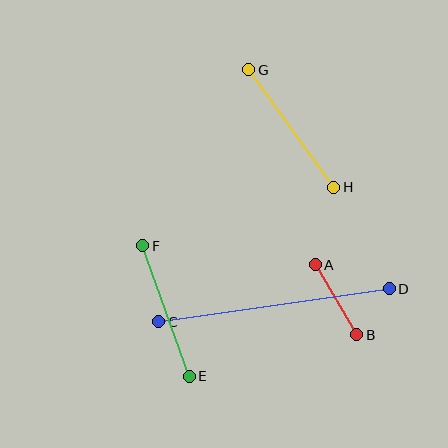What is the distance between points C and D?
The distance is approximately 233 pixels.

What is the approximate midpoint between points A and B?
The midpoint is at approximately (336, 300) pixels.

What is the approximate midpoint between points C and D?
The midpoint is at approximately (274, 305) pixels.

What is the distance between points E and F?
The distance is approximately 138 pixels.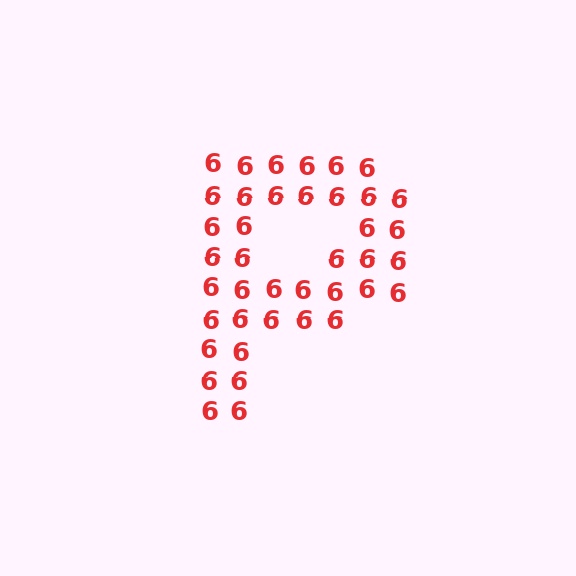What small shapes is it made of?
It is made of small digit 6's.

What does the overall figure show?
The overall figure shows the letter P.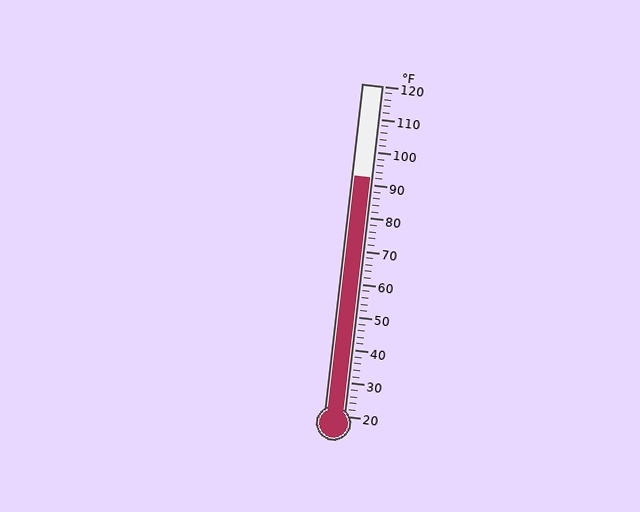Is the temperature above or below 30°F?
The temperature is above 30°F.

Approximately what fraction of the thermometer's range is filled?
The thermometer is filled to approximately 70% of its range.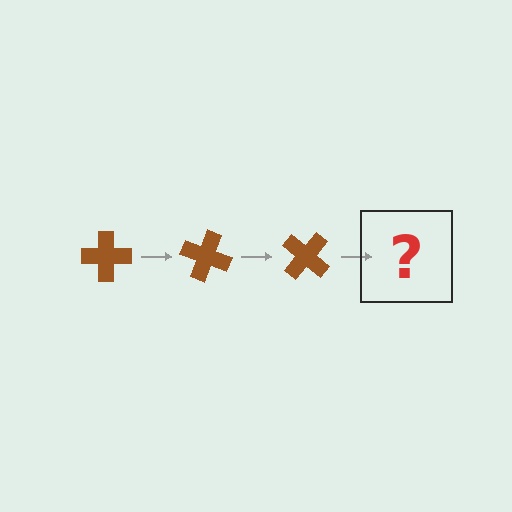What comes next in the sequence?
The next element should be a brown cross rotated 60 degrees.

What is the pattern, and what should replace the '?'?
The pattern is that the cross rotates 20 degrees each step. The '?' should be a brown cross rotated 60 degrees.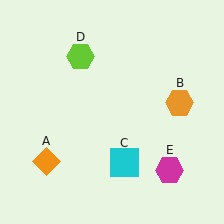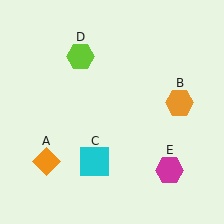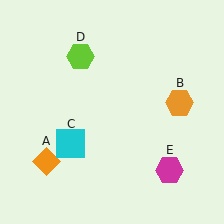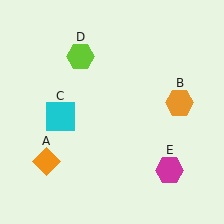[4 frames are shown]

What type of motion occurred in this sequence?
The cyan square (object C) rotated clockwise around the center of the scene.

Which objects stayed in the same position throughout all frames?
Orange diamond (object A) and orange hexagon (object B) and lime hexagon (object D) and magenta hexagon (object E) remained stationary.